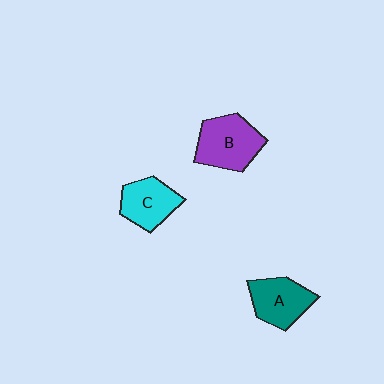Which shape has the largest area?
Shape B (purple).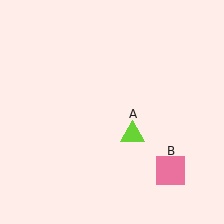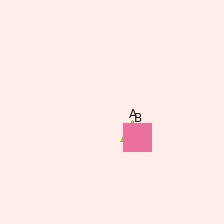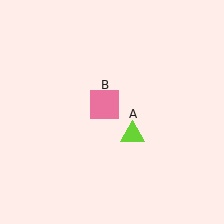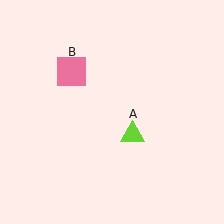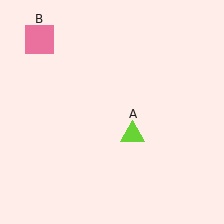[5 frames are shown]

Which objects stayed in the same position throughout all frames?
Lime triangle (object A) remained stationary.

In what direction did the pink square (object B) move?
The pink square (object B) moved up and to the left.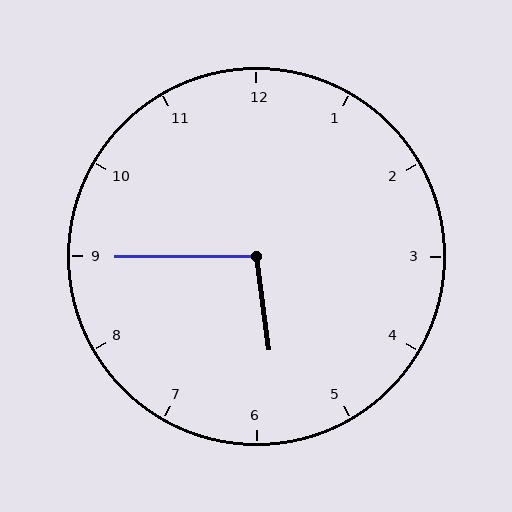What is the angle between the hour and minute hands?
Approximately 98 degrees.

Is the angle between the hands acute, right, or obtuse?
It is obtuse.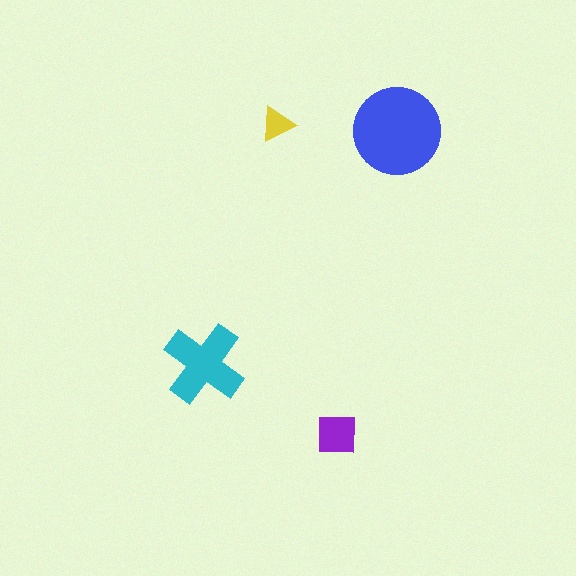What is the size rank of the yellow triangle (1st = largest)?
4th.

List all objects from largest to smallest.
The blue circle, the cyan cross, the purple square, the yellow triangle.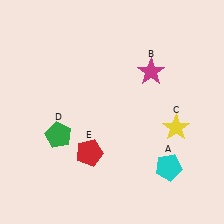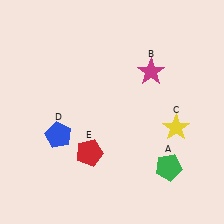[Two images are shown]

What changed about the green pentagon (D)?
In Image 1, D is green. In Image 2, it changed to blue.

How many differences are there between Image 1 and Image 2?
There are 2 differences between the two images.